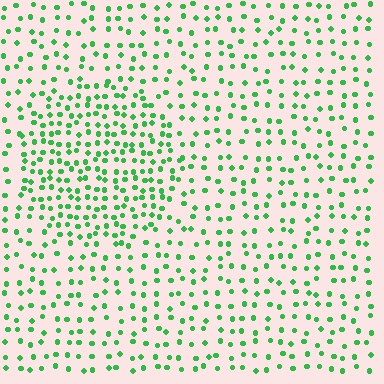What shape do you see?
I see a circle.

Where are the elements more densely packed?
The elements are more densely packed inside the circle boundary.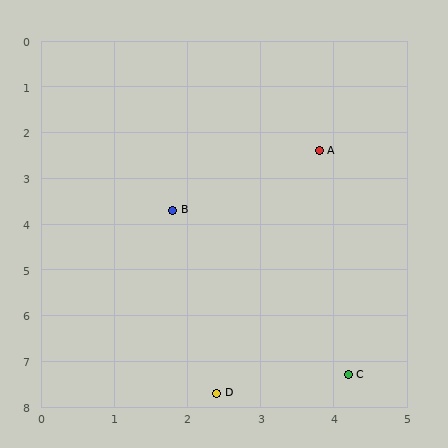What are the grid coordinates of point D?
Point D is at approximately (2.4, 7.7).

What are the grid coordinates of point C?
Point C is at approximately (4.2, 7.3).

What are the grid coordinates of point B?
Point B is at approximately (1.8, 3.7).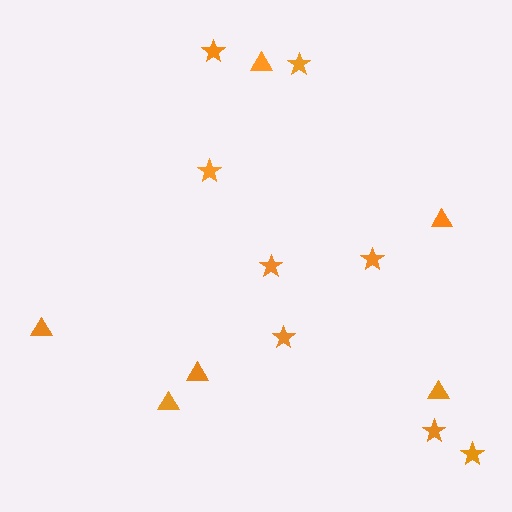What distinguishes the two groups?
There are 2 groups: one group of stars (8) and one group of triangles (6).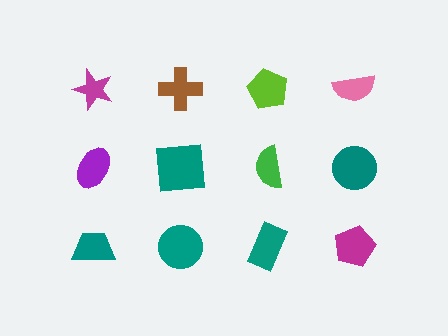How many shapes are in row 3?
4 shapes.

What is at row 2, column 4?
A teal circle.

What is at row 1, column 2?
A brown cross.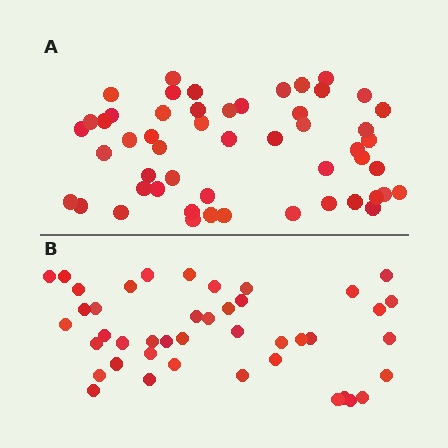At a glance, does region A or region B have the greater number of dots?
Region A (the top region) has more dots.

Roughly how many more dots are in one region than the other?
Region A has roughly 8 or so more dots than region B.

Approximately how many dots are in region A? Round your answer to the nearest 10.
About 50 dots. (The exact count is 52, which rounds to 50.)